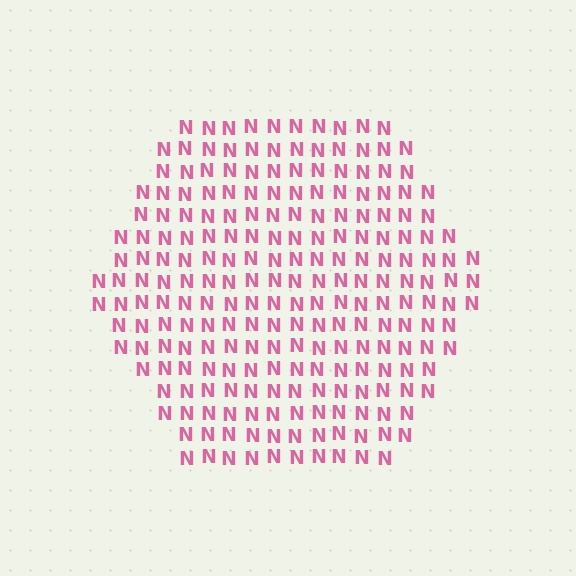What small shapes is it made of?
It is made of small letter N's.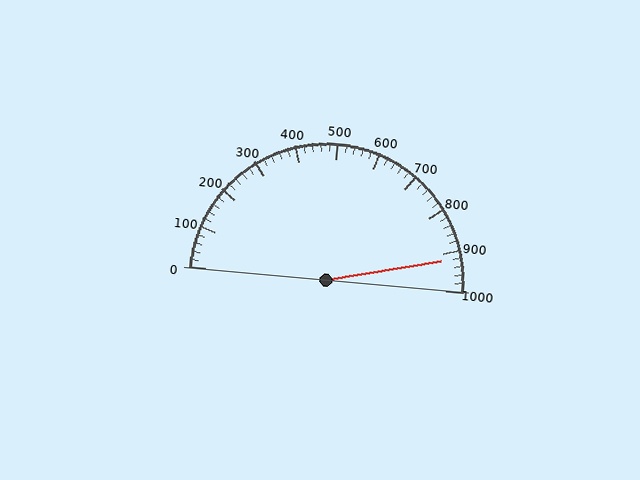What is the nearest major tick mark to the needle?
The nearest major tick mark is 900.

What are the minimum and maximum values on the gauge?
The gauge ranges from 0 to 1000.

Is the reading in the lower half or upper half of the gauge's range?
The reading is in the upper half of the range (0 to 1000).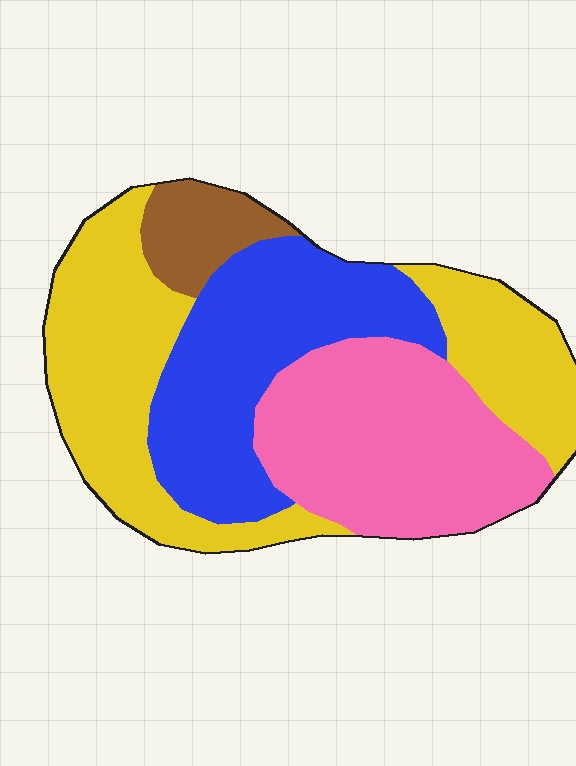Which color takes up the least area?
Brown, at roughly 5%.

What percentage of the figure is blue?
Blue takes up about one quarter (1/4) of the figure.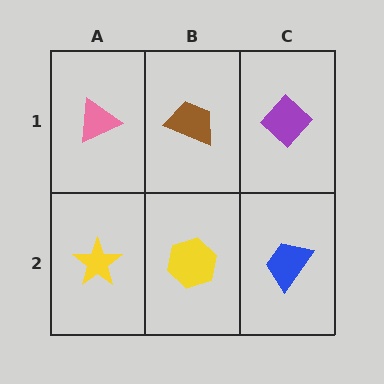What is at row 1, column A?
A pink triangle.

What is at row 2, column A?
A yellow star.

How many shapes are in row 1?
3 shapes.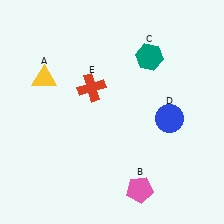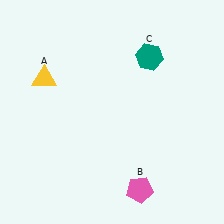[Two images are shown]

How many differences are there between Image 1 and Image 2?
There are 2 differences between the two images.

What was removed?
The red cross (E), the blue circle (D) were removed in Image 2.